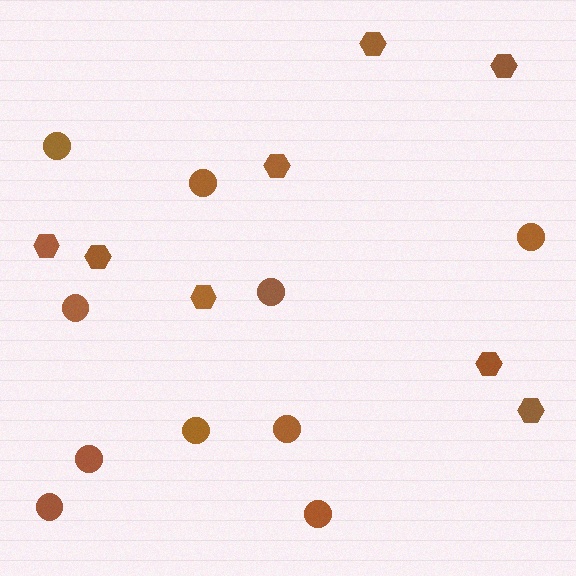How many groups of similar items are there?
There are 2 groups: one group of circles (10) and one group of hexagons (8).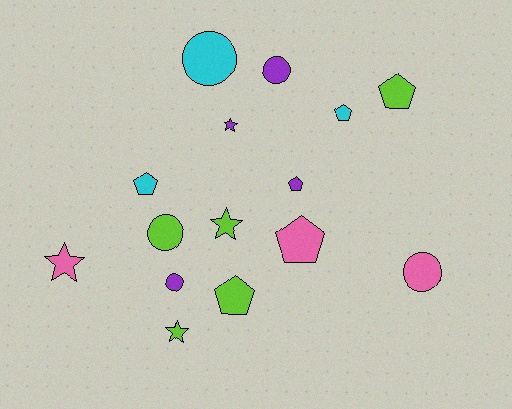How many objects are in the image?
There are 15 objects.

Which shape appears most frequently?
Pentagon, with 6 objects.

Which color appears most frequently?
Lime, with 5 objects.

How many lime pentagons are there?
There are 2 lime pentagons.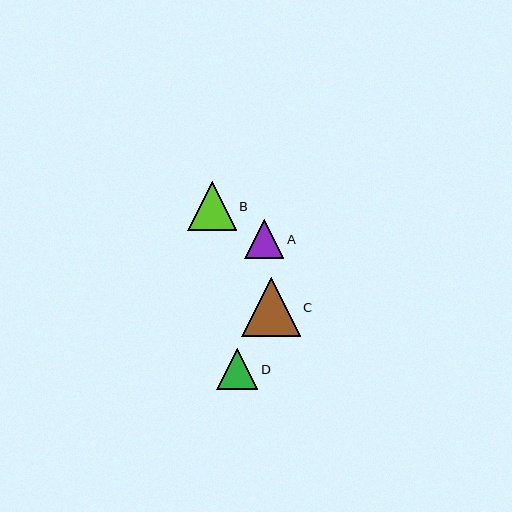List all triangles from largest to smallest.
From largest to smallest: C, B, D, A.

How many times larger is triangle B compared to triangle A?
Triangle B is approximately 1.3 times the size of triangle A.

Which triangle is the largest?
Triangle C is the largest with a size of approximately 59 pixels.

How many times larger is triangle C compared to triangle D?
Triangle C is approximately 1.4 times the size of triangle D.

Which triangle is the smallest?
Triangle A is the smallest with a size of approximately 39 pixels.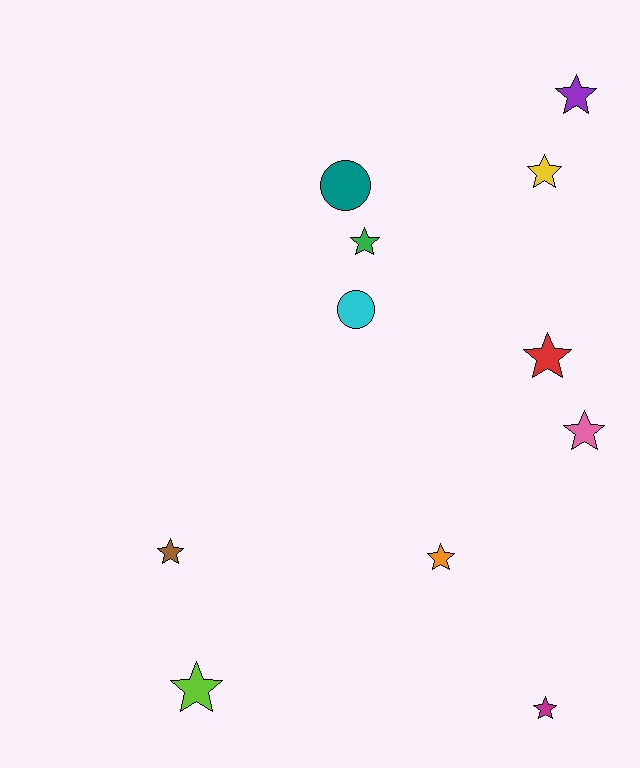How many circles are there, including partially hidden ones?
There are 2 circles.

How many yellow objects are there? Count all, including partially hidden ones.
There is 1 yellow object.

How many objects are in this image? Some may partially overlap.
There are 11 objects.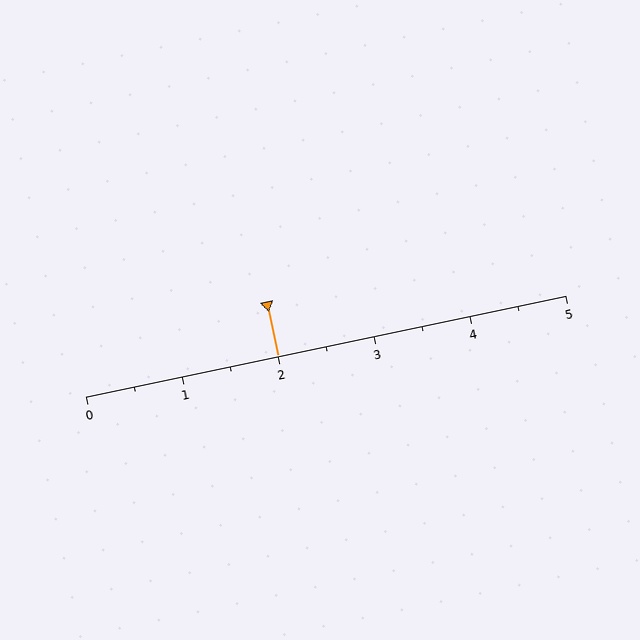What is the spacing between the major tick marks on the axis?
The major ticks are spaced 1 apart.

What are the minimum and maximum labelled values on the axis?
The axis runs from 0 to 5.